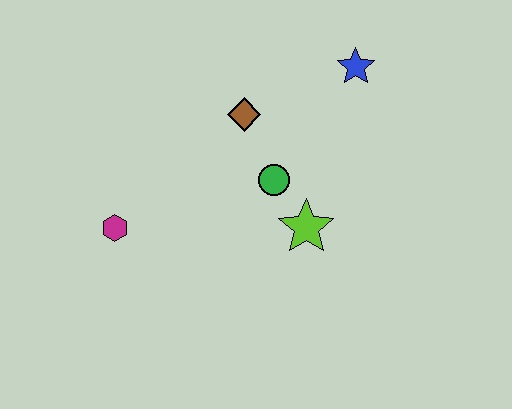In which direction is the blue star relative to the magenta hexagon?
The blue star is to the right of the magenta hexagon.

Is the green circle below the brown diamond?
Yes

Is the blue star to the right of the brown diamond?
Yes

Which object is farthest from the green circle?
The magenta hexagon is farthest from the green circle.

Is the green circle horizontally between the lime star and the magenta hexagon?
Yes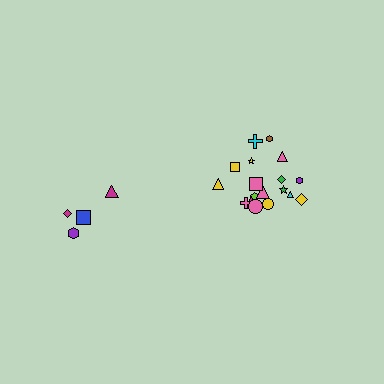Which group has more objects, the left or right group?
The right group.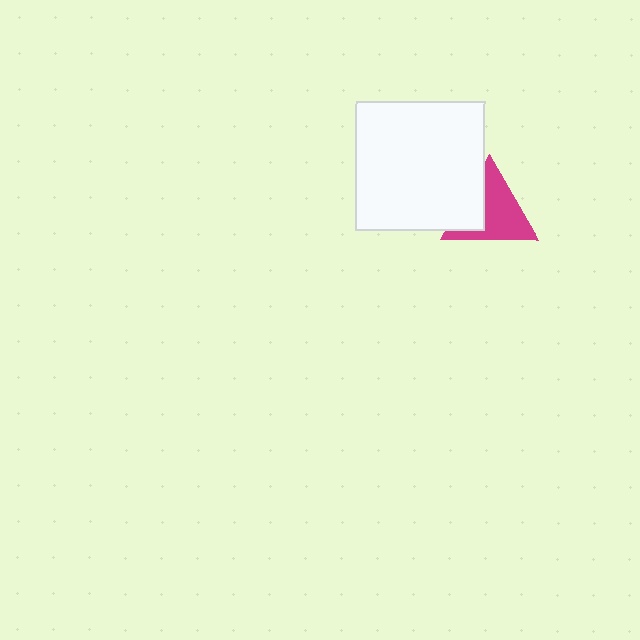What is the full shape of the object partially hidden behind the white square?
The partially hidden object is a magenta triangle.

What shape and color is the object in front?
The object in front is a white square.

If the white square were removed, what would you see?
You would see the complete magenta triangle.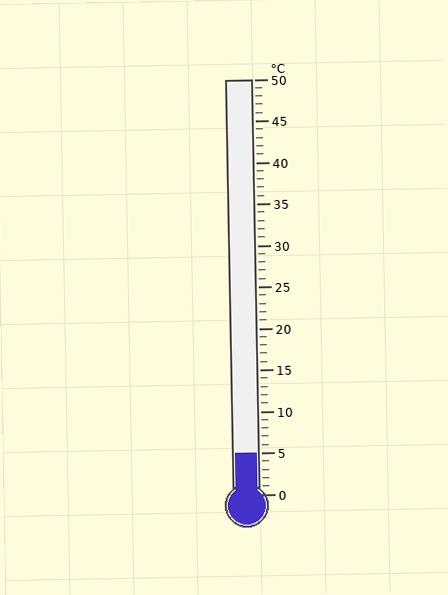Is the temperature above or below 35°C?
The temperature is below 35°C.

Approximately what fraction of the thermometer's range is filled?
The thermometer is filled to approximately 10% of its range.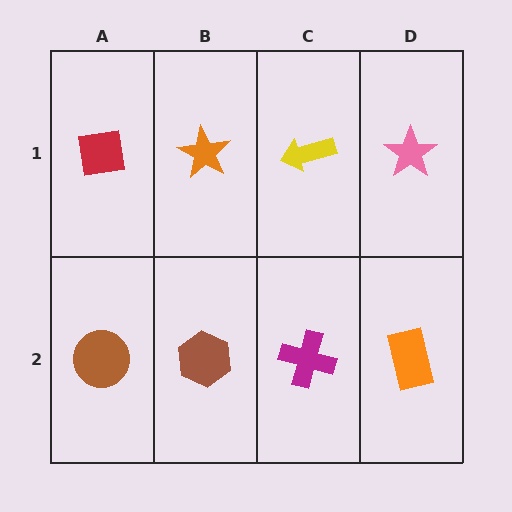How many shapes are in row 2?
4 shapes.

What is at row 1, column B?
An orange star.